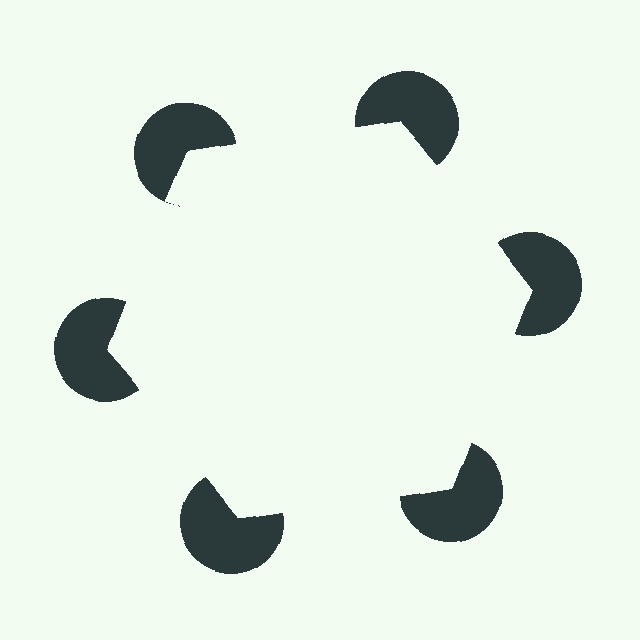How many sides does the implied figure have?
6 sides.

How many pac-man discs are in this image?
There are 6 — one at each vertex of the illusory hexagon.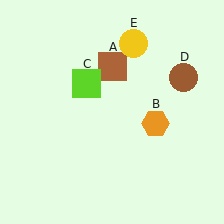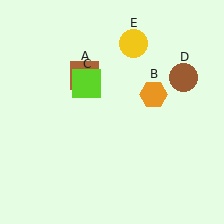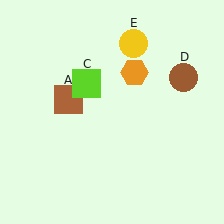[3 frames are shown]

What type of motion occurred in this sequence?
The brown square (object A), orange hexagon (object B) rotated counterclockwise around the center of the scene.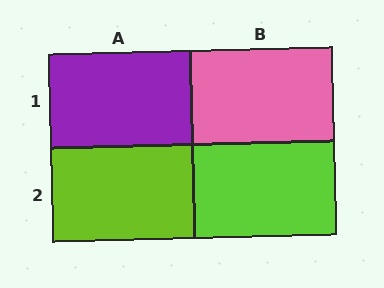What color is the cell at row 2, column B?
Lime.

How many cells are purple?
1 cell is purple.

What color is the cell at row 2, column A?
Lime.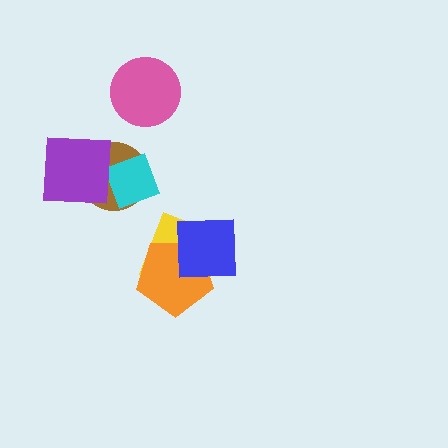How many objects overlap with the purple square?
1 object overlaps with the purple square.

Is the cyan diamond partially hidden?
No, no other shape covers it.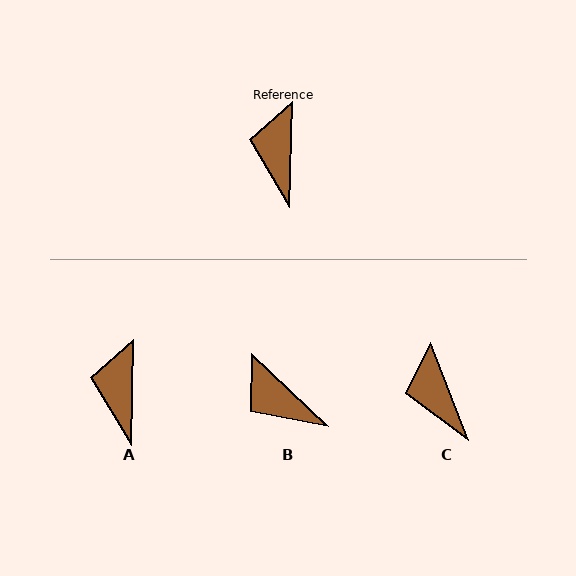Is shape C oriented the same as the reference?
No, it is off by about 23 degrees.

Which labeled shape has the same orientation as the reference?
A.